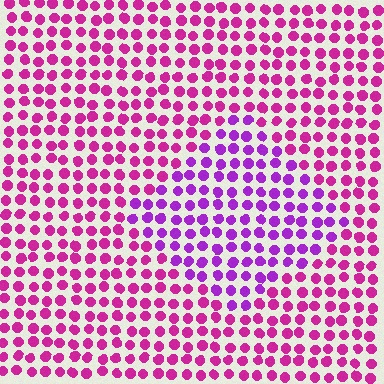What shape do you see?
I see a diamond.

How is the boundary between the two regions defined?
The boundary is defined purely by a slight shift in hue (about 32 degrees). Spacing, size, and orientation are identical on both sides.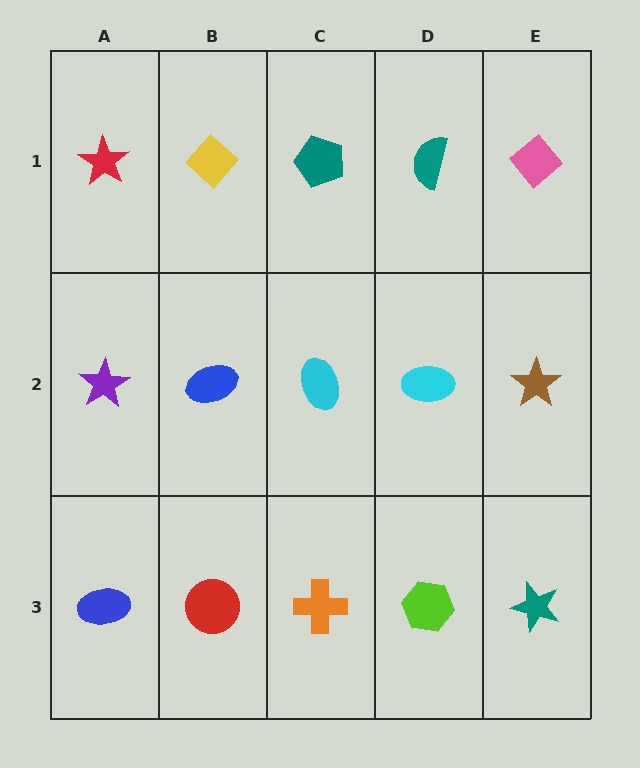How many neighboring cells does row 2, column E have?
3.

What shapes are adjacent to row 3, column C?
A cyan ellipse (row 2, column C), a red circle (row 3, column B), a lime hexagon (row 3, column D).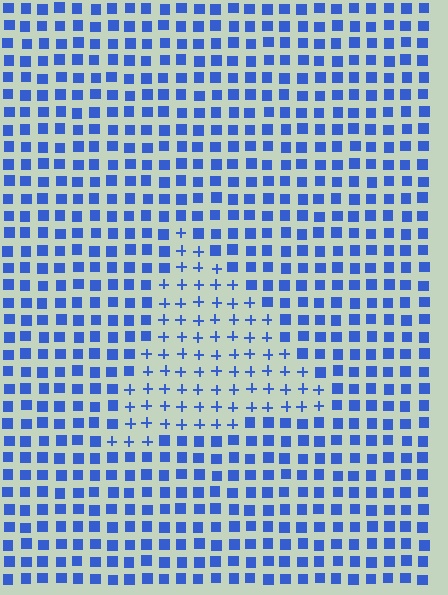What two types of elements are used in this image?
The image uses plus signs inside the triangle region and squares outside it.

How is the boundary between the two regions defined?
The boundary is defined by a change in element shape: plus signs inside vs. squares outside. All elements share the same color and spacing.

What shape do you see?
I see a triangle.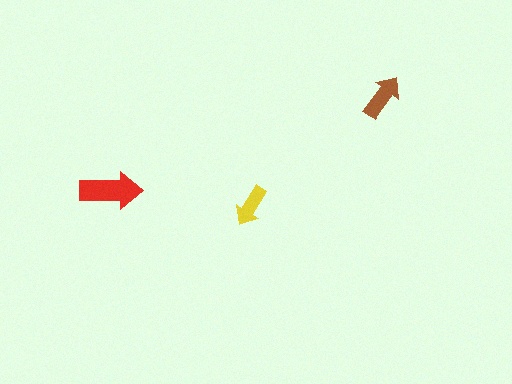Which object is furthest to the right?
The brown arrow is rightmost.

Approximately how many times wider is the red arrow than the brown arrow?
About 1.5 times wider.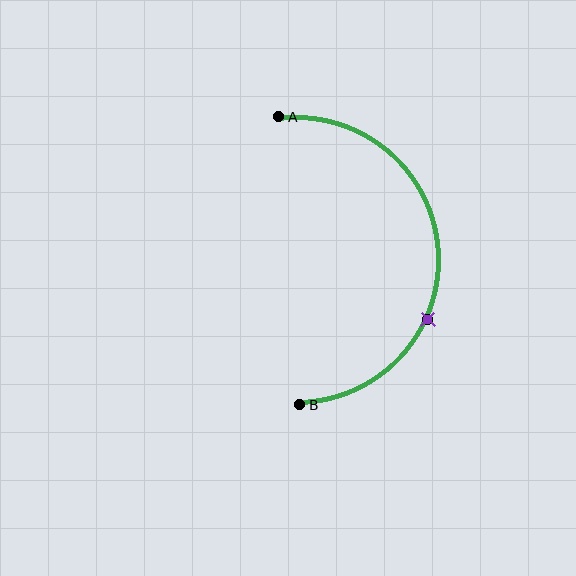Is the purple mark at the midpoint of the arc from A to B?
No. The purple mark lies on the arc but is closer to endpoint B. The arc midpoint would be at the point on the curve equidistant along the arc from both A and B.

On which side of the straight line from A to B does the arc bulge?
The arc bulges to the right of the straight line connecting A and B.